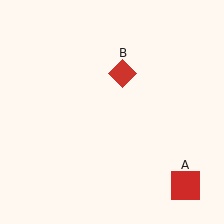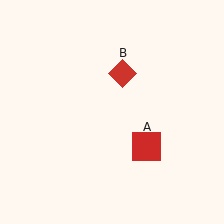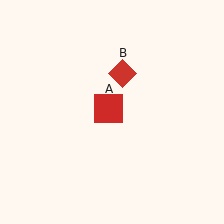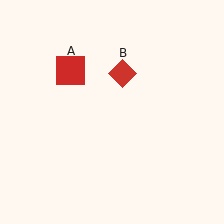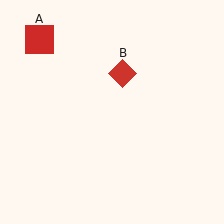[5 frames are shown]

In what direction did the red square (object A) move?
The red square (object A) moved up and to the left.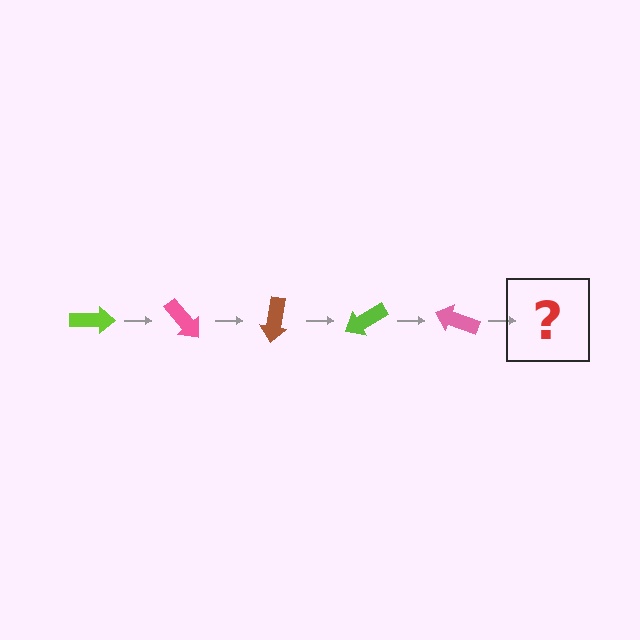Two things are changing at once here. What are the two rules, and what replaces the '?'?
The two rules are that it rotates 50 degrees each step and the color cycles through lime, pink, and brown. The '?' should be a brown arrow, rotated 250 degrees from the start.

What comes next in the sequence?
The next element should be a brown arrow, rotated 250 degrees from the start.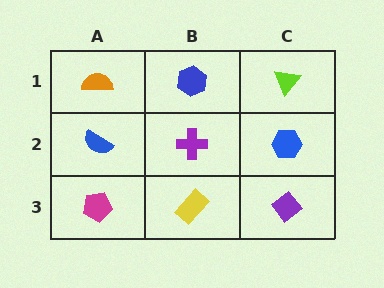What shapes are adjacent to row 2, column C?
A lime triangle (row 1, column C), a purple diamond (row 3, column C), a purple cross (row 2, column B).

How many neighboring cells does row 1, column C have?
2.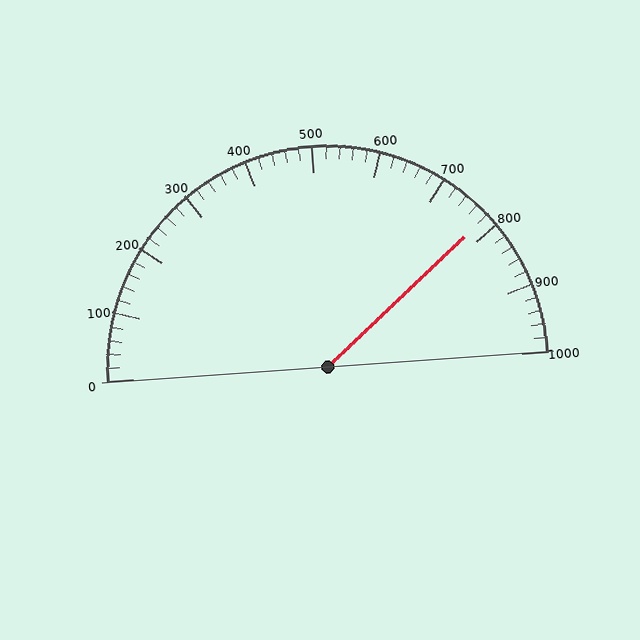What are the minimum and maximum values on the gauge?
The gauge ranges from 0 to 1000.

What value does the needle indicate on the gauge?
The needle indicates approximately 780.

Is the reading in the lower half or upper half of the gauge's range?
The reading is in the upper half of the range (0 to 1000).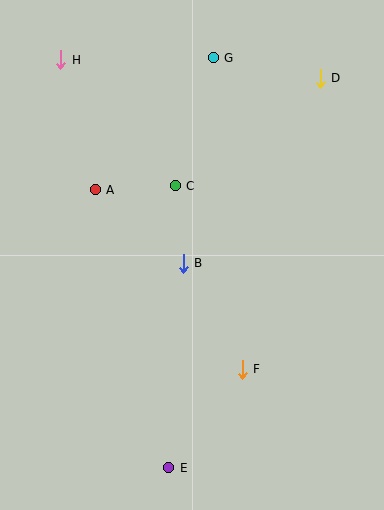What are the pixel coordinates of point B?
Point B is at (183, 263).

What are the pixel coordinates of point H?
Point H is at (61, 60).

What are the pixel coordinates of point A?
Point A is at (95, 190).